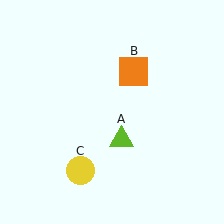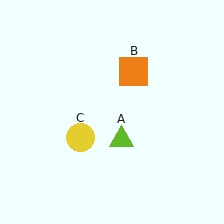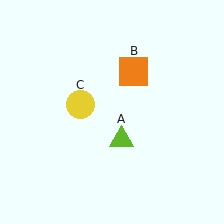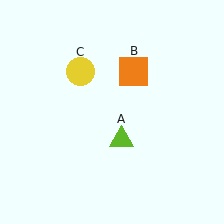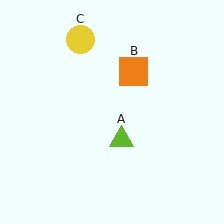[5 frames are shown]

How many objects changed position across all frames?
1 object changed position: yellow circle (object C).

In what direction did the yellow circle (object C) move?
The yellow circle (object C) moved up.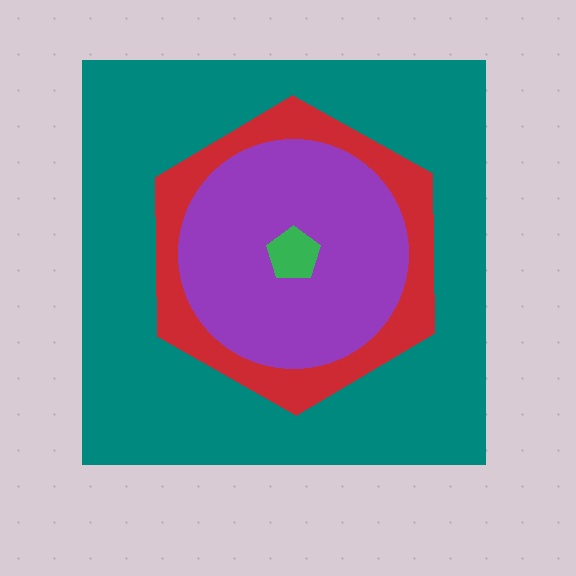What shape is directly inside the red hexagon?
The purple circle.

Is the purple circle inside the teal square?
Yes.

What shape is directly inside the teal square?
The red hexagon.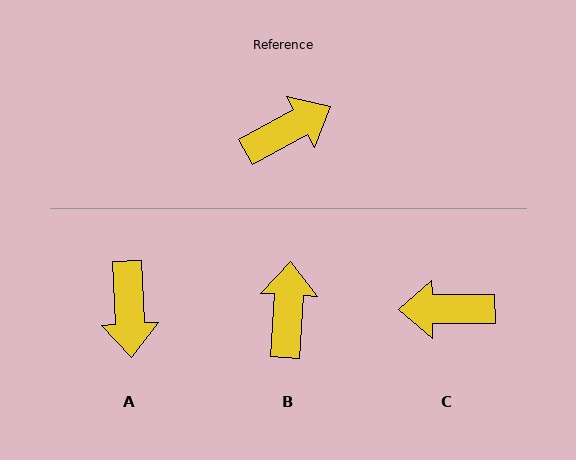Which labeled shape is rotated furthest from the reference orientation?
C, about 152 degrees away.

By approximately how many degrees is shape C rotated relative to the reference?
Approximately 152 degrees counter-clockwise.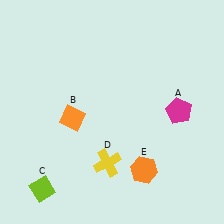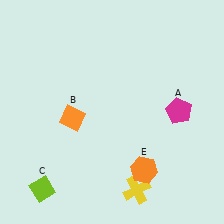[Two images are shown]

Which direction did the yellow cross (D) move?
The yellow cross (D) moved right.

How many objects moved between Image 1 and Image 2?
1 object moved between the two images.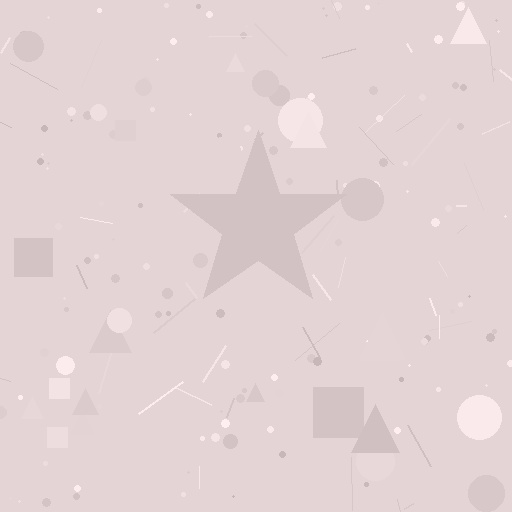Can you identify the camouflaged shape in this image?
The camouflaged shape is a star.